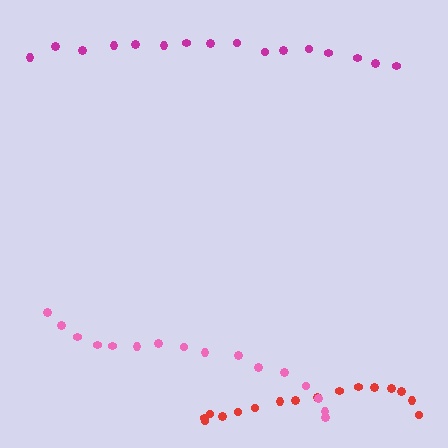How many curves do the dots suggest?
There are 3 distinct paths.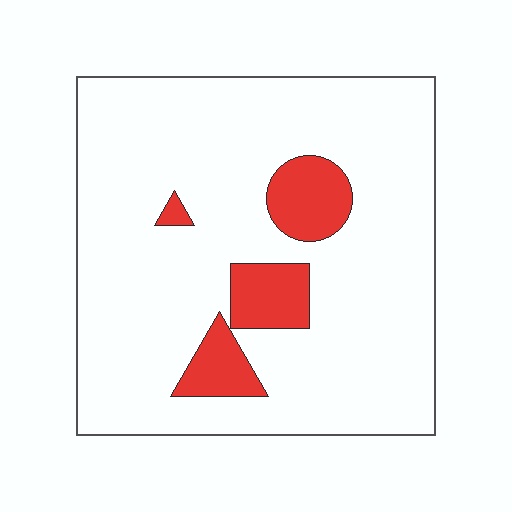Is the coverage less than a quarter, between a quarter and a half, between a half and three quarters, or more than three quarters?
Less than a quarter.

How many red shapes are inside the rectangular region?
4.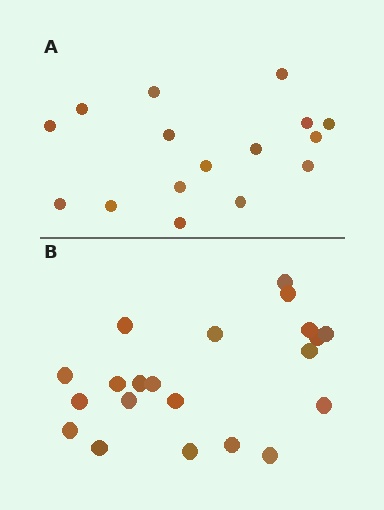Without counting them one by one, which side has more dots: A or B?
Region B (the bottom region) has more dots.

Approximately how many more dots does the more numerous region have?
Region B has about 5 more dots than region A.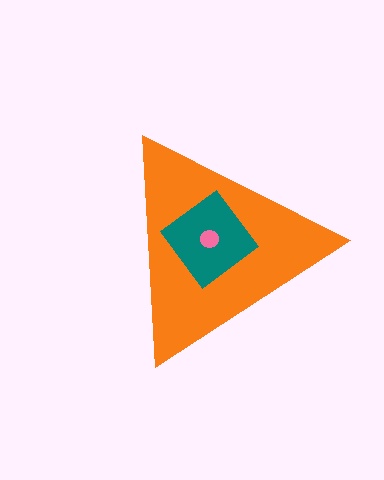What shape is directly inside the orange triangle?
The teal diamond.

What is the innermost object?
The pink circle.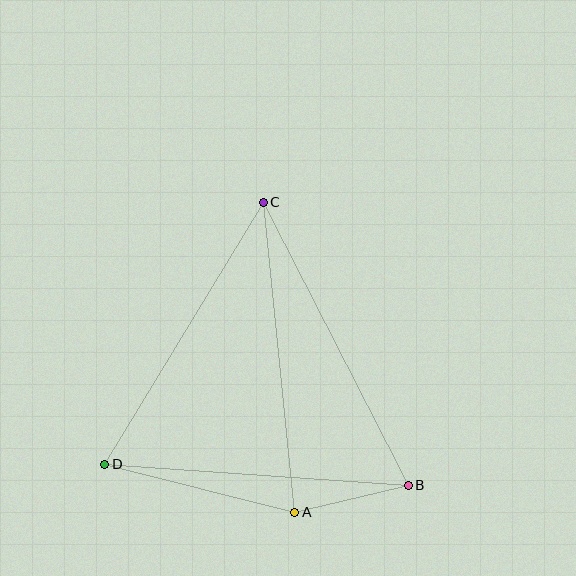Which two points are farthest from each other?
Points B and C are farthest from each other.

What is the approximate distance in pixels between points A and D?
The distance between A and D is approximately 196 pixels.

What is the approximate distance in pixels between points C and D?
The distance between C and D is approximately 306 pixels.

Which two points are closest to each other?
Points A and B are closest to each other.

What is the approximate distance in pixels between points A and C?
The distance between A and C is approximately 311 pixels.